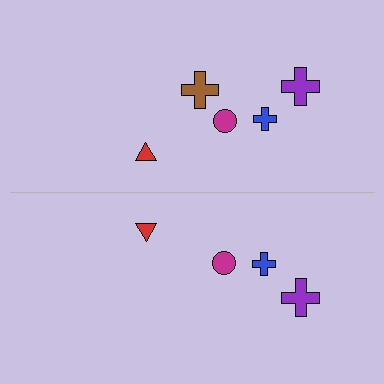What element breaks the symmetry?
A brown cross is missing from the bottom side.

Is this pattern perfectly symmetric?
No, the pattern is not perfectly symmetric. A brown cross is missing from the bottom side.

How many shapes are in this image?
There are 9 shapes in this image.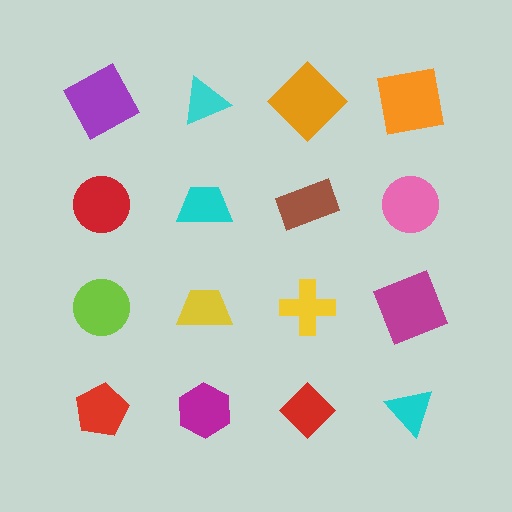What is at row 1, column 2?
A cyan triangle.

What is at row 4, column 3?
A red diamond.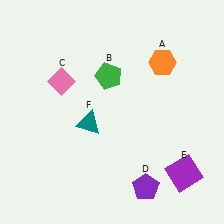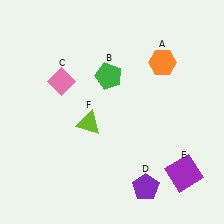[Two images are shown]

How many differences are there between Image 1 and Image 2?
There is 1 difference between the two images.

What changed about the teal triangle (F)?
In Image 1, F is teal. In Image 2, it changed to lime.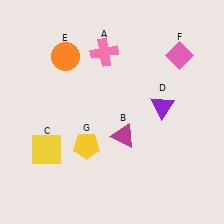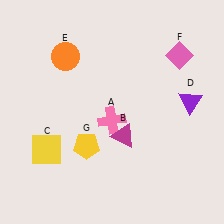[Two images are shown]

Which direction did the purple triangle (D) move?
The purple triangle (D) moved right.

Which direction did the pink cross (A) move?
The pink cross (A) moved down.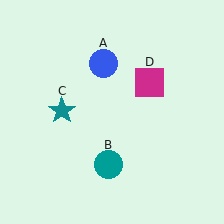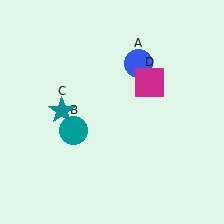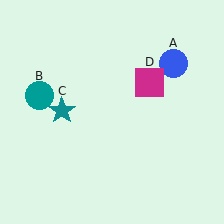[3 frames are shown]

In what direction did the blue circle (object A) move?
The blue circle (object A) moved right.